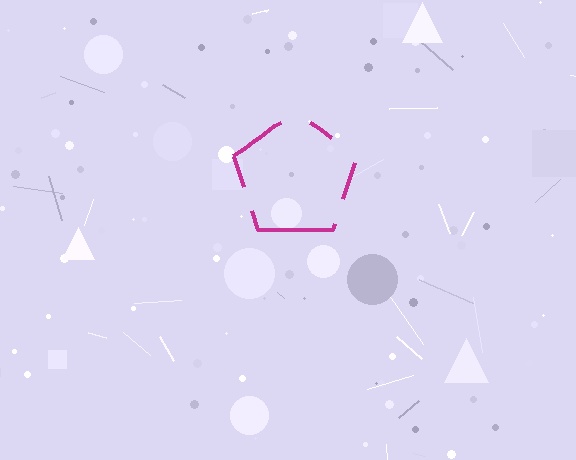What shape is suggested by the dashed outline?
The dashed outline suggests a pentagon.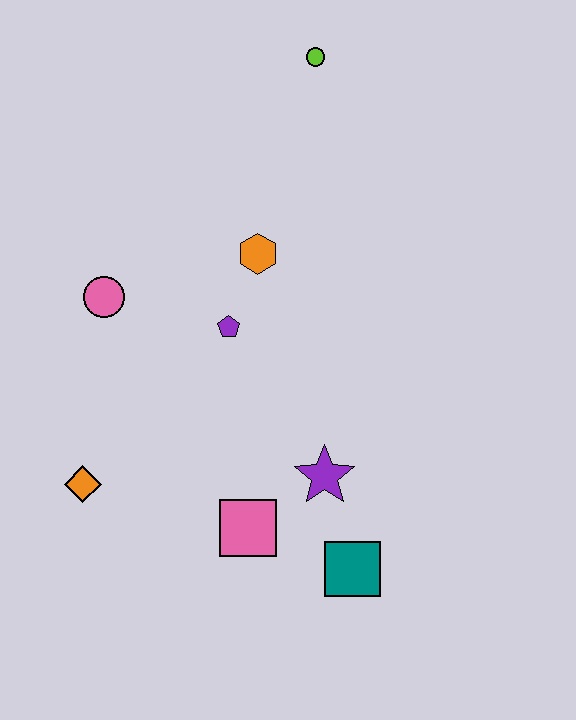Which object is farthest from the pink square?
The lime circle is farthest from the pink square.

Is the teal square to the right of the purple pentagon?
Yes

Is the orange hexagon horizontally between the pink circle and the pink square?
No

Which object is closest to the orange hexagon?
The purple pentagon is closest to the orange hexagon.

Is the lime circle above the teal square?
Yes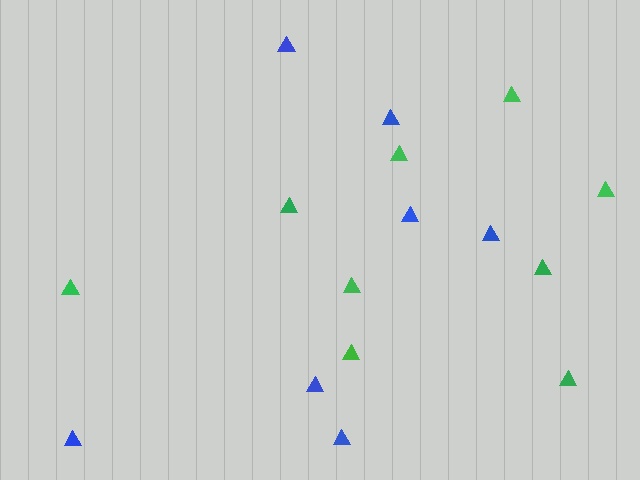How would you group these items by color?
There are 2 groups: one group of green triangles (9) and one group of blue triangles (7).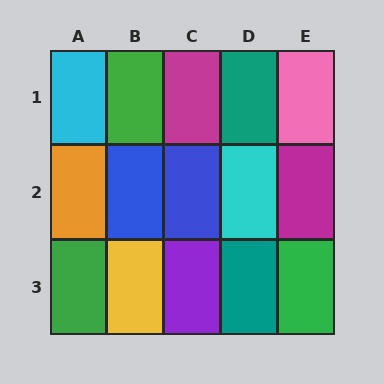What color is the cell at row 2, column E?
Magenta.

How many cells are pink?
1 cell is pink.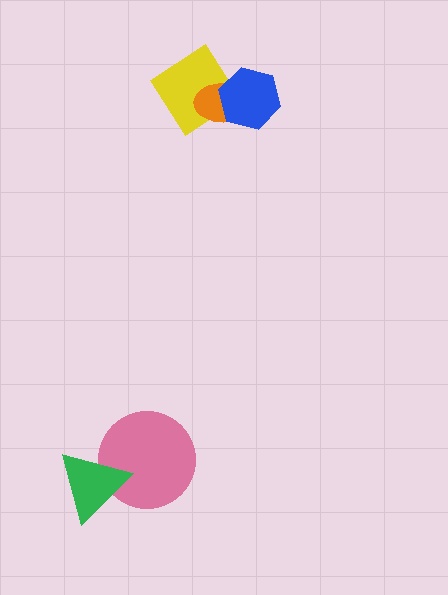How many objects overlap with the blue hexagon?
2 objects overlap with the blue hexagon.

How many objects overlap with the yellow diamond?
2 objects overlap with the yellow diamond.